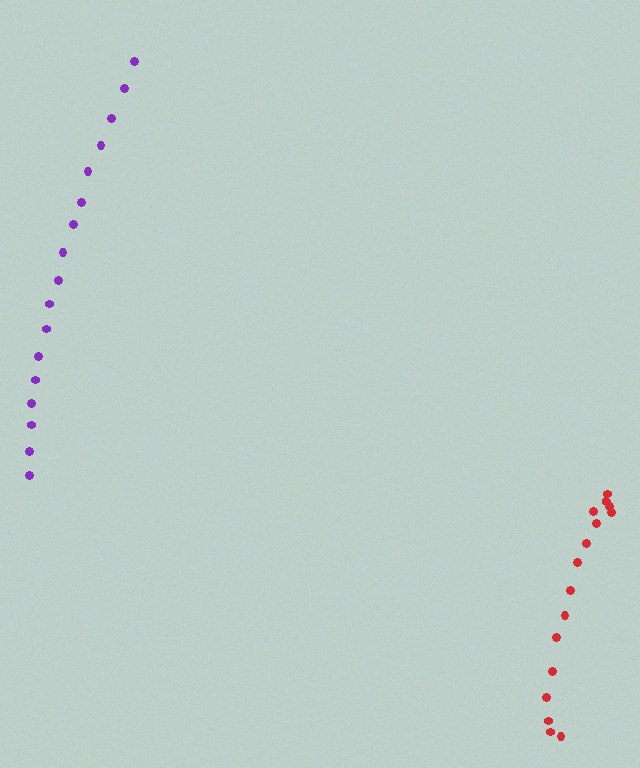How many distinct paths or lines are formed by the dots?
There are 2 distinct paths.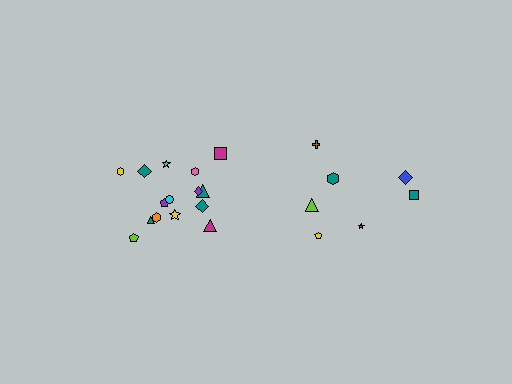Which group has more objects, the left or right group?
The left group.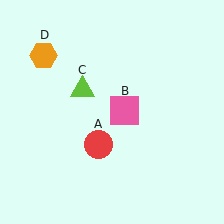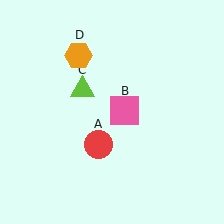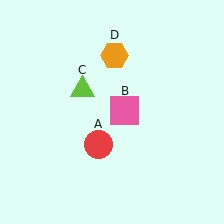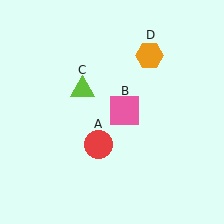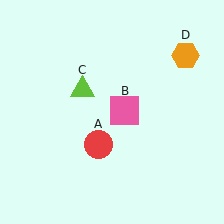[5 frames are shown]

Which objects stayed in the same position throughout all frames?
Red circle (object A) and pink square (object B) and lime triangle (object C) remained stationary.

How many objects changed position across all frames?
1 object changed position: orange hexagon (object D).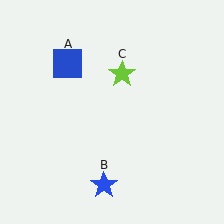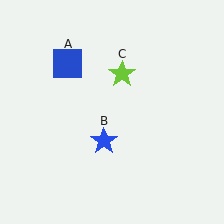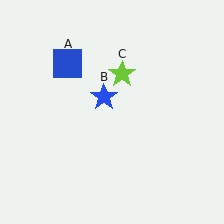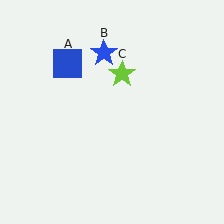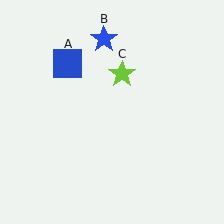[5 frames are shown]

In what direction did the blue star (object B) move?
The blue star (object B) moved up.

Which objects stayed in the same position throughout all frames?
Blue square (object A) and lime star (object C) remained stationary.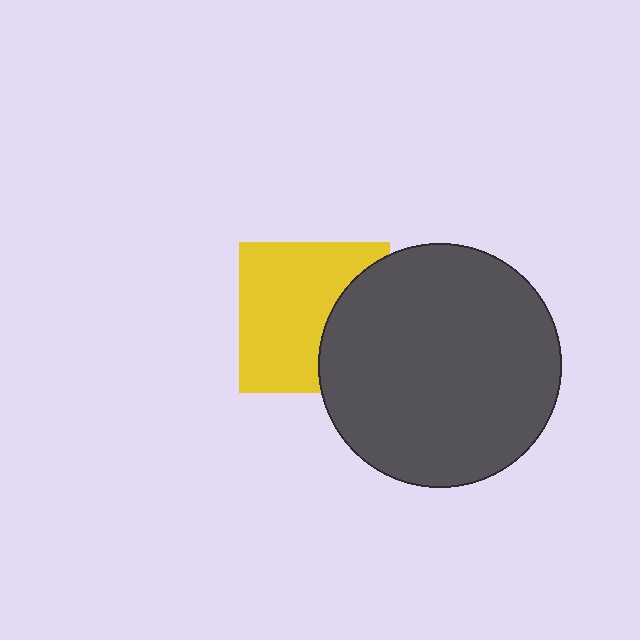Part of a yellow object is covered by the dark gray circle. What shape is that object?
It is a square.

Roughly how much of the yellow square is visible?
Most of it is visible (roughly 66%).